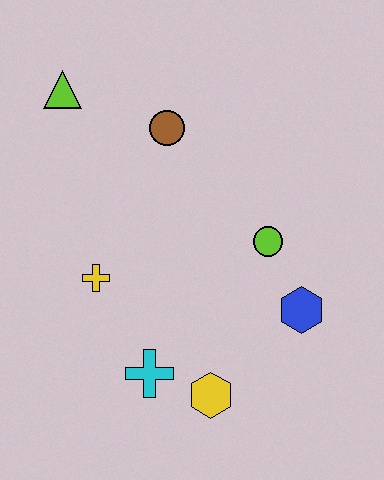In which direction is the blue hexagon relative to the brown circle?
The blue hexagon is below the brown circle.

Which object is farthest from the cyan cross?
The lime triangle is farthest from the cyan cross.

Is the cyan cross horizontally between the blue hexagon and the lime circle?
No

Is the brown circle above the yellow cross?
Yes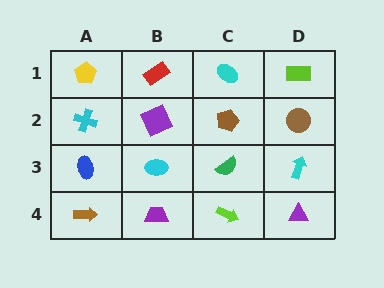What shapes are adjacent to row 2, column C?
A cyan ellipse (row 1, column C), a green semicircle (row 3, column C), a purple square (row 2, column B), a brown circle (row 2, column D).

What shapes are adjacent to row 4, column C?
A green semicircle (row 3, column C), a purple trapezoid (row 4, column B), a purple triangle (row 4, column D).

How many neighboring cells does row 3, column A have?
3.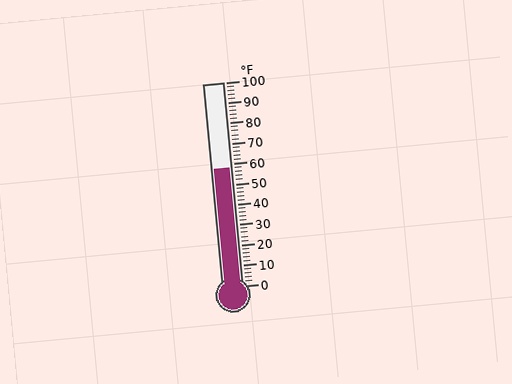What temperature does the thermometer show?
The thermometer shows approximately 58°F.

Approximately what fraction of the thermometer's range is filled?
The thermometer is filled to approximately 60% of its range.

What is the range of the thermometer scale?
The thermometer scale ranges from 0°F to 100°F.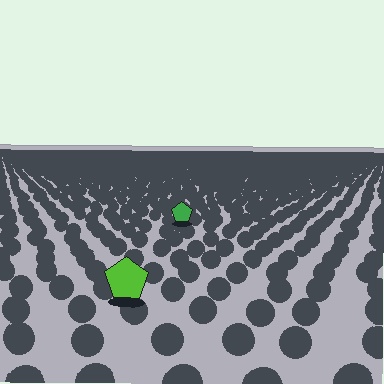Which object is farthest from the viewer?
The green pentagon is farthest from the viewer. It appears smaller and the ground texture around it is denser.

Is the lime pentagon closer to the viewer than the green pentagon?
Yes. The lime pentagon is closer — you can tell from the texture gradient: the ground texture is coarser near it.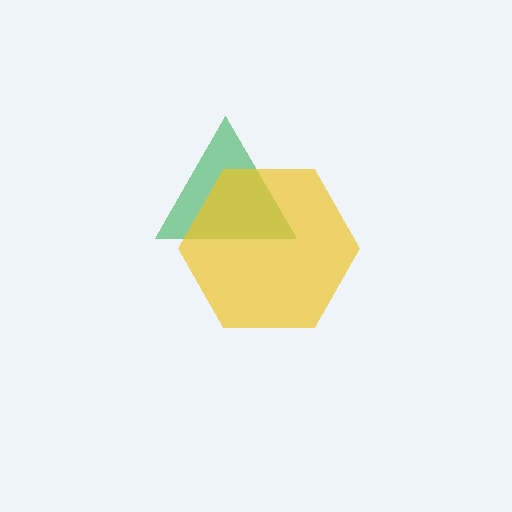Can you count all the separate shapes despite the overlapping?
Yes, there are 2 separate shapes.